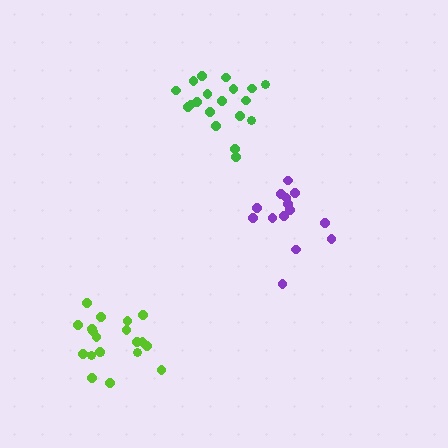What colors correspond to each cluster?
The clusters are colored: purple, green, lime.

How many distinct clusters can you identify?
There are 3 distinct clusters.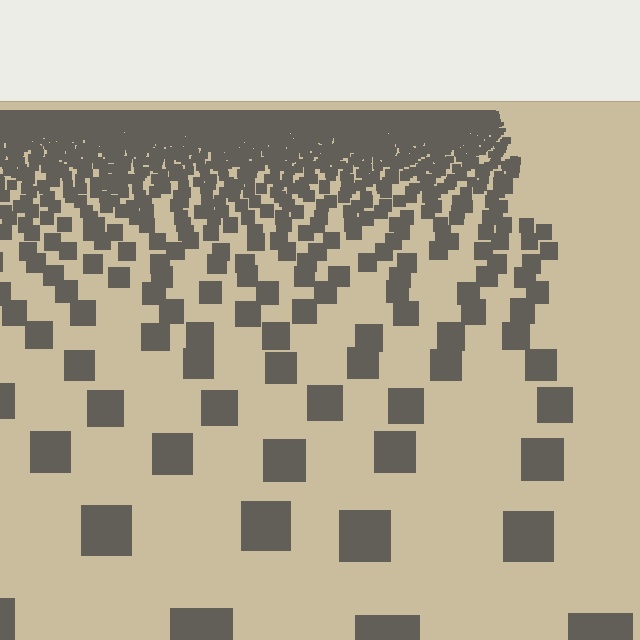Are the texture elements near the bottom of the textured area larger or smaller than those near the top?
Larger. Near the bottom, elements are closer to the viewer and appear at a bigger on-screen size.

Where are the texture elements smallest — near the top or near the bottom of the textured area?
Near the top.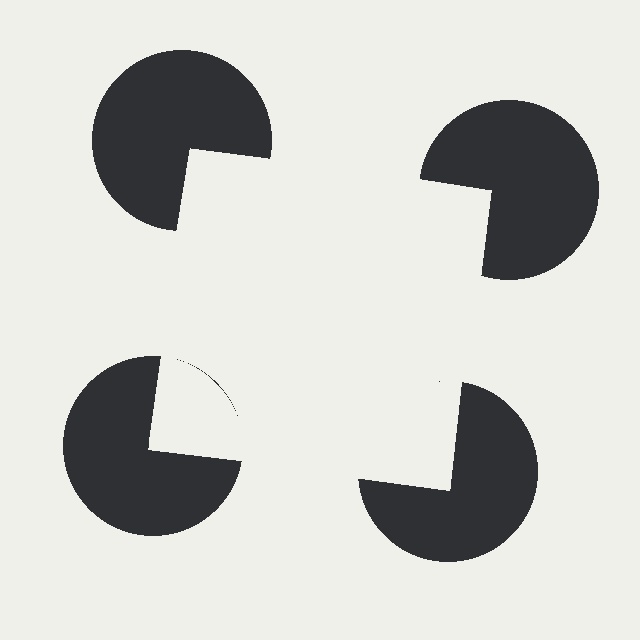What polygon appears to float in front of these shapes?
An illusory square — its edges are inferred from the aligned wedge cuts in the pac-man discs, not physically drawn.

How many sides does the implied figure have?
4 sides.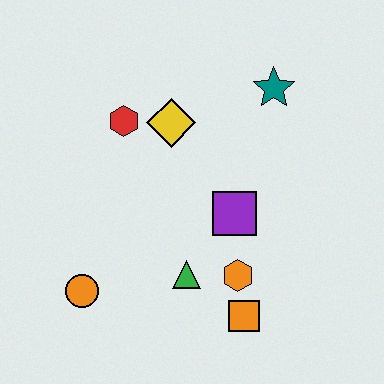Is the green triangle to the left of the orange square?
Yes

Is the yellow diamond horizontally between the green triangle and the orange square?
No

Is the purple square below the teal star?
Yes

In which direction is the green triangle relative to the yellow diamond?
The green triangle is below the yellow diamond.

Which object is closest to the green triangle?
The orange hexagon is closest to the green triangle.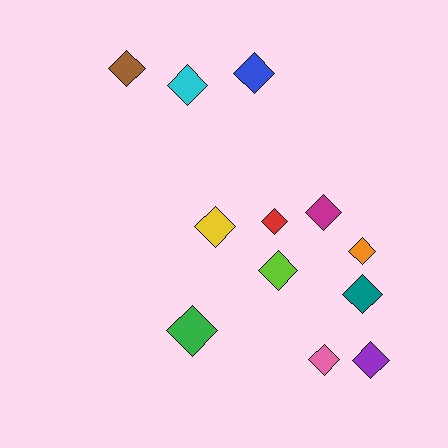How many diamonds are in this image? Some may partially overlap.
There are 12 diamonds.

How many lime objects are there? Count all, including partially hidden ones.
There is 1 lime object.